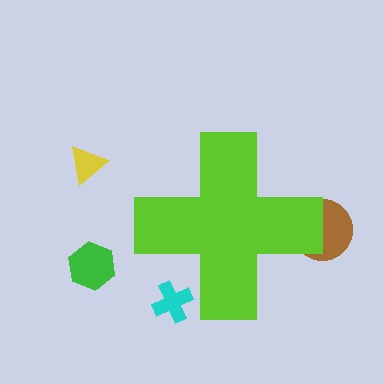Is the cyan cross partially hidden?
Yes, the cyan cross is partially hidden behind the lime cross.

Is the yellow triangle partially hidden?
No, the yellow triangle is fully visible.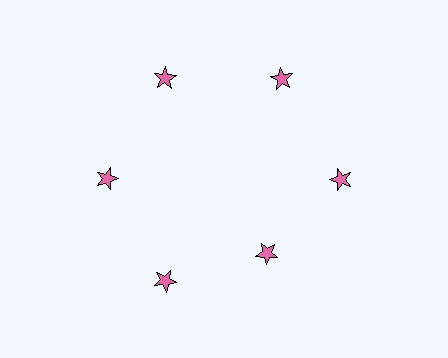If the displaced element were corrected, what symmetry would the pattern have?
It would have 6-fold rotational symmetry — the pattern would map onto itself every 60 degrees.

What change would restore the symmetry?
The symmetry would be restored by moving it outward, back onto the ring so that all 6 stars sit at equal angles and equal distance from the center.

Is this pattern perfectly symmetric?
No. The 6 pink stars are arranged in a ring, but one element near the 5 o'clock position is pulled inward toward the center, breaking the 6-fold rotational symmetry.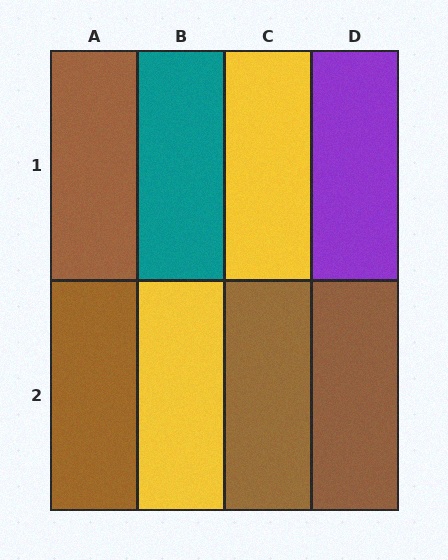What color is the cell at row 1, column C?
Yellow.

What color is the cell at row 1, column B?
Teal.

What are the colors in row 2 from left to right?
Brown, yellow, brown, brown.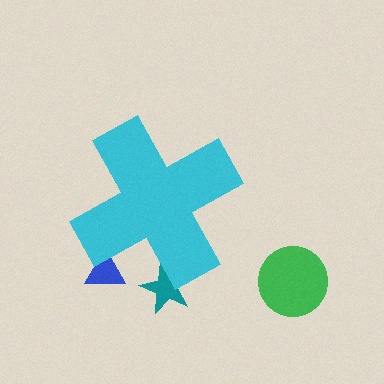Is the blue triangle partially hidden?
Yes, the blue triangle is partially hidden behind the cyan cross.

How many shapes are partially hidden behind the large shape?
2 shapes are partially hidden.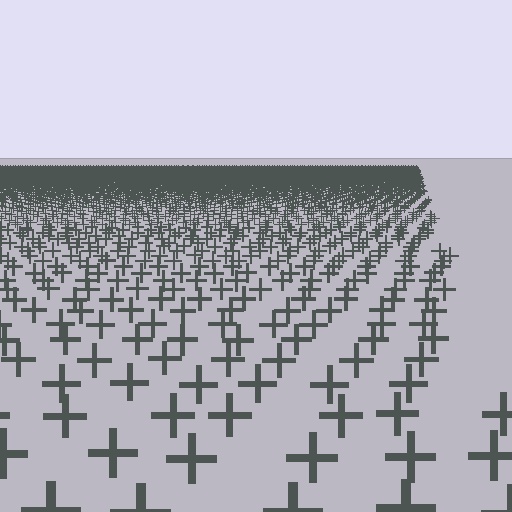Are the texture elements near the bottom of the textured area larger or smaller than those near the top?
Larger. Near the bottom, elements are closer to the viewer and appear at a bigger on-screen size.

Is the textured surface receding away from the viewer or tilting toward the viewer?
The surface is receding away from the viewer. Texture elements get smaller and denser toward the top.